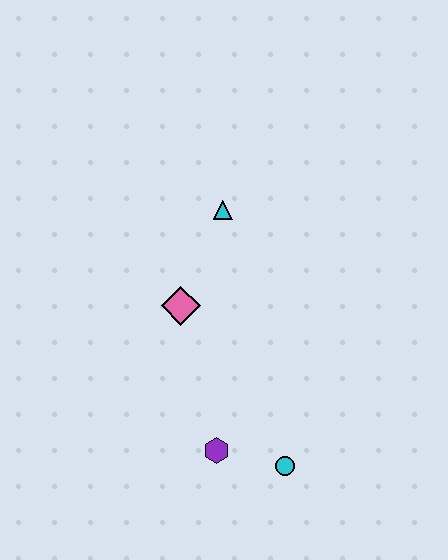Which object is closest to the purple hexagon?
The cyan circle is closest to the purple hexagon.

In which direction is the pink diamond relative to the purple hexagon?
The pink diamond is above the purple hexagon.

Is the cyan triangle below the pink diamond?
No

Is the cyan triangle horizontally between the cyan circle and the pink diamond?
Yes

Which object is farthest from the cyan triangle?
The cyan circle is farthest from the cyan triangle.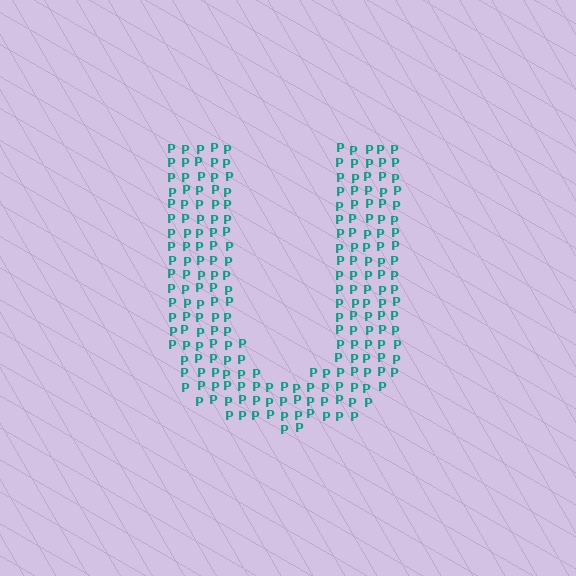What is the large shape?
The large shape is the letter U.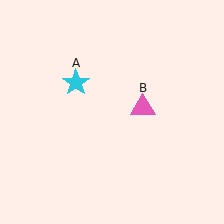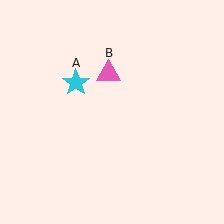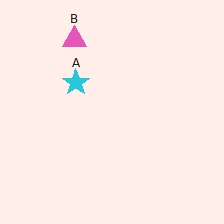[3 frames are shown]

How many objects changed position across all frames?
1 object changed position: pink triangle (object B).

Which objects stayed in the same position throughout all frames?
Cyan star (object A) remained stationary.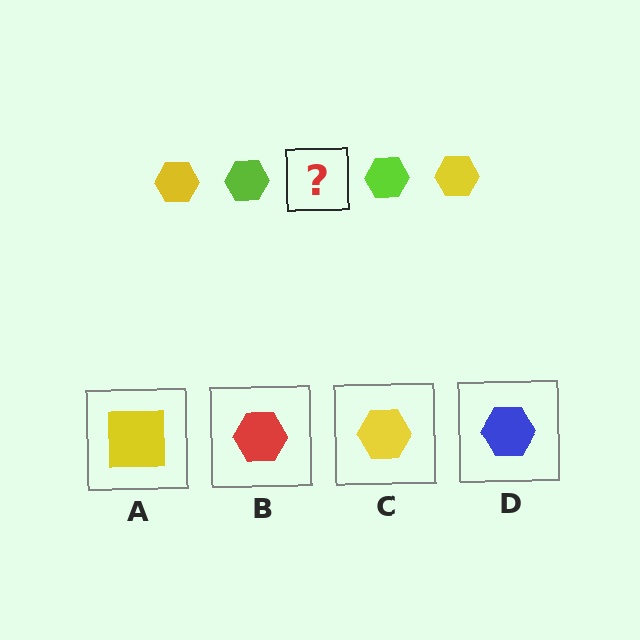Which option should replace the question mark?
Option C.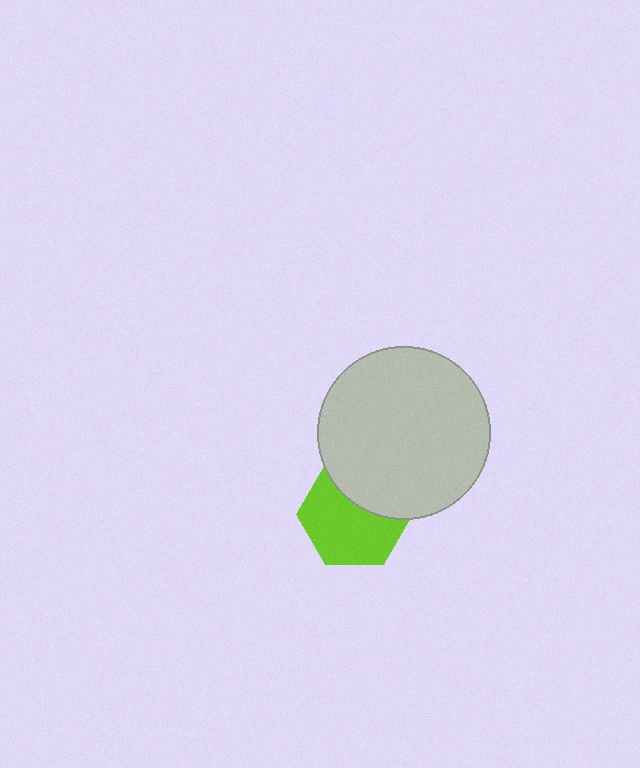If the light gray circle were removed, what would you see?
You would see the complete lime hexagon.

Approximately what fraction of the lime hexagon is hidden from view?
Roughly 34% of the lime hexagon is hidden behind the light gray circle.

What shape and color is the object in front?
The object in front is a light gray circle.